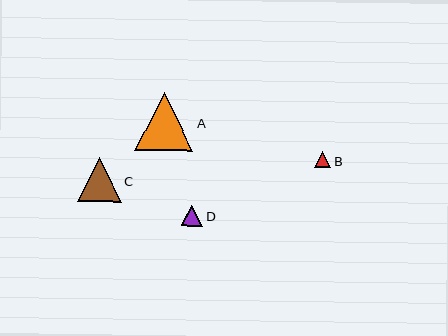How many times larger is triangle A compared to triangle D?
Triangle A is approximately 2.8 times the size of triangle D.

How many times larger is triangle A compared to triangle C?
Triangle A is approximately 1.3 times the size of triangle C.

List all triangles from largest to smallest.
From largest to smallest: A, C, D, B.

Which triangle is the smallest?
Triangle B is the smallest with a size of approximately 16 pixels.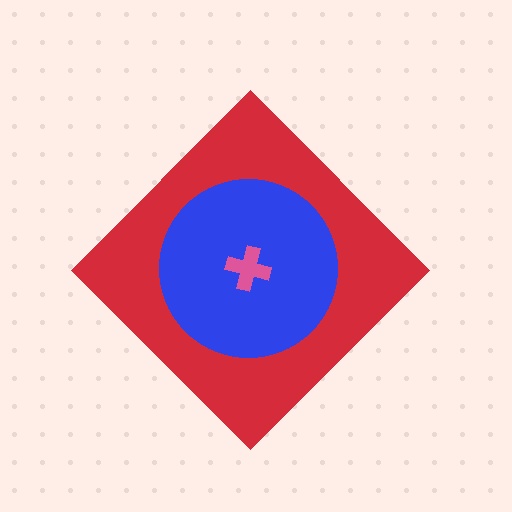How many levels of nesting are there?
3.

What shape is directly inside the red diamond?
The blue circle.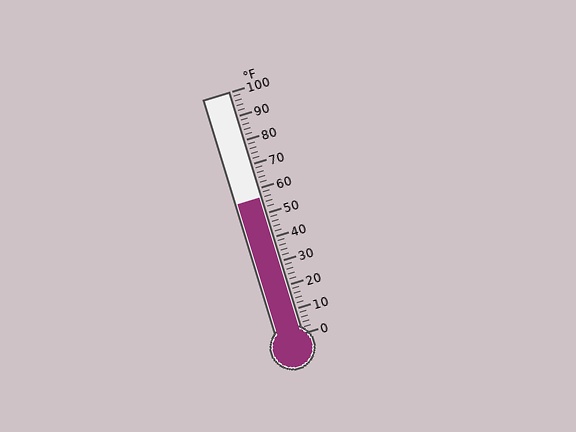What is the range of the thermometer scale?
The thermometer scale ranges from 0°F to 100°F.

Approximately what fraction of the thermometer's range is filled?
The thermometer is filled to approximately 55% of its range.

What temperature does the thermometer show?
The thermometer shows approximately 56°F.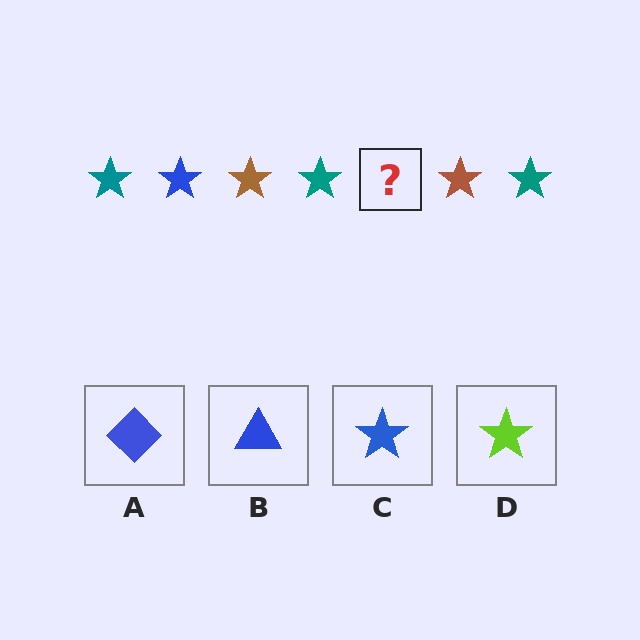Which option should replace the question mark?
Option C.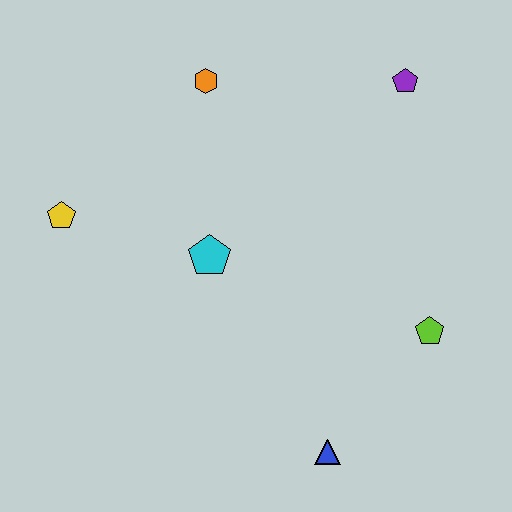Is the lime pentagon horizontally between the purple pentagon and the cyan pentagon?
No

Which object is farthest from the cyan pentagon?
The purple pentagon is farthest from the cyan pentagon.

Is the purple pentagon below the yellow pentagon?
No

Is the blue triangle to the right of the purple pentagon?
No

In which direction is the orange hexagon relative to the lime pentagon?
The orange hexagon is above the lime pentagon.